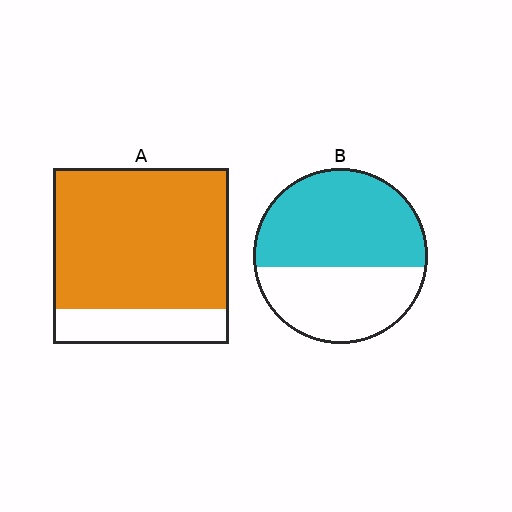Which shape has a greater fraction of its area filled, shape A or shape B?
Shape A.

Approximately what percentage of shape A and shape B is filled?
A is approximately 80% and B is approximately 60%.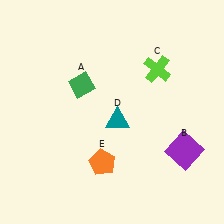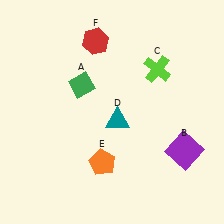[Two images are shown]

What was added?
A red hexagon (F) was added in Image 2.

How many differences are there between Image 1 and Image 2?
There is 1 difference between the two images.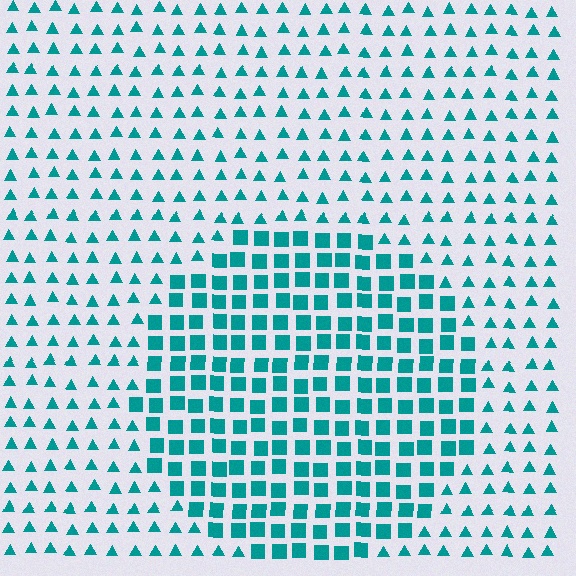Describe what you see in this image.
The image is filled with small teal elements arranged in a uniform grid. A circle-shaped region contains squares, while the surrounding area contains triangles. The boundary is defined purely by the change in element shape.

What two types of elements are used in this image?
The image uses squares inside the circle region and triangles outside it.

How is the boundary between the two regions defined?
The boundary is defined by a change in element shape: squares inside vs. triangles outside. All elements share the same color and spacing.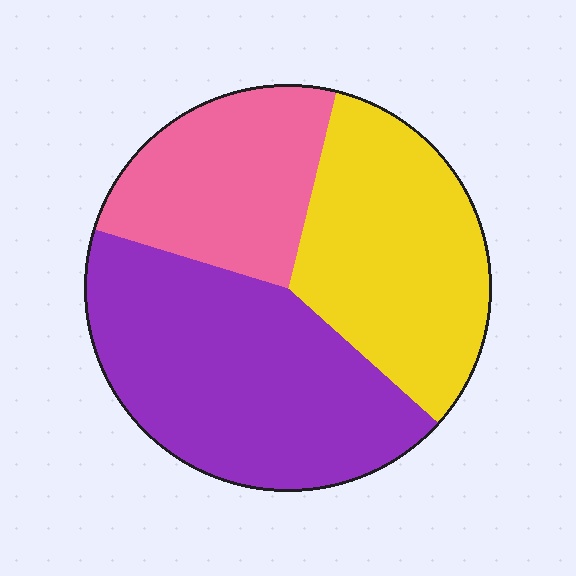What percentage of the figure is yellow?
Yellow covers roughly 35% of the figure.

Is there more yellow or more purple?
Purple.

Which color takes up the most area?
Purple, at roughly 45%.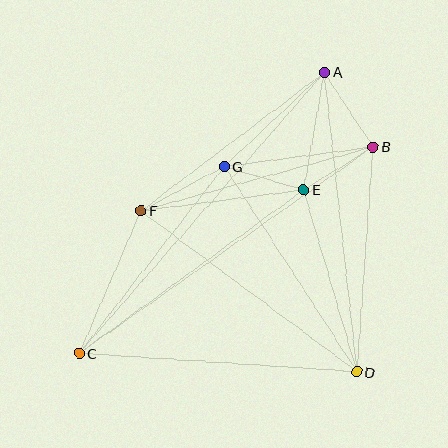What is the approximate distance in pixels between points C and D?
The distance between C and D is approximately 278 pixels.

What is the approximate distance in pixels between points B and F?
The distance between B and F is approximately 241 pixels.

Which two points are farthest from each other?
Points A and C are farthest from each other.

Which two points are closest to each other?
Points B and E are closest to each other.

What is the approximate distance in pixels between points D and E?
The distance between D and E is approximately 190 pixels.